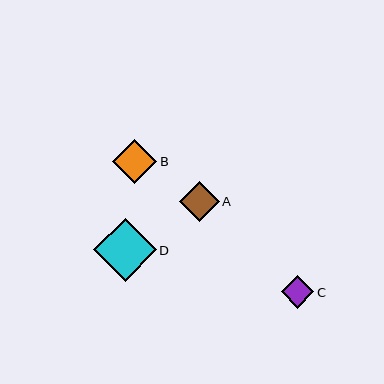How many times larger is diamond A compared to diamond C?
Diamond A is approximately 1.2 times the size of diamond C.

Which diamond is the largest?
Diamond D is the largest with a size of approximately 62 pixels.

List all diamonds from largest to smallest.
From largest to smallest: D, B, A, C.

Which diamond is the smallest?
Diamond C is the smallest with a size of approximately 32 pixels.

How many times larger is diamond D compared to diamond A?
Diamond D is approximately 1.6 times the size of diamond A.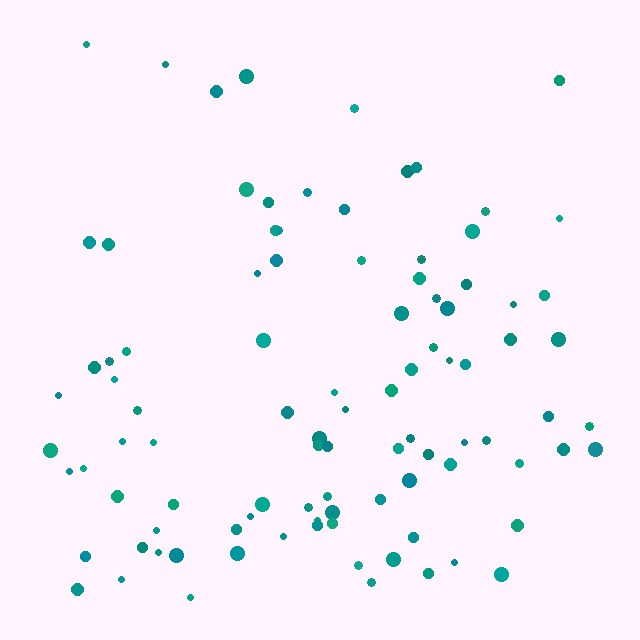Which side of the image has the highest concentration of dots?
The bottom.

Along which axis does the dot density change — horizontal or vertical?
Vertical.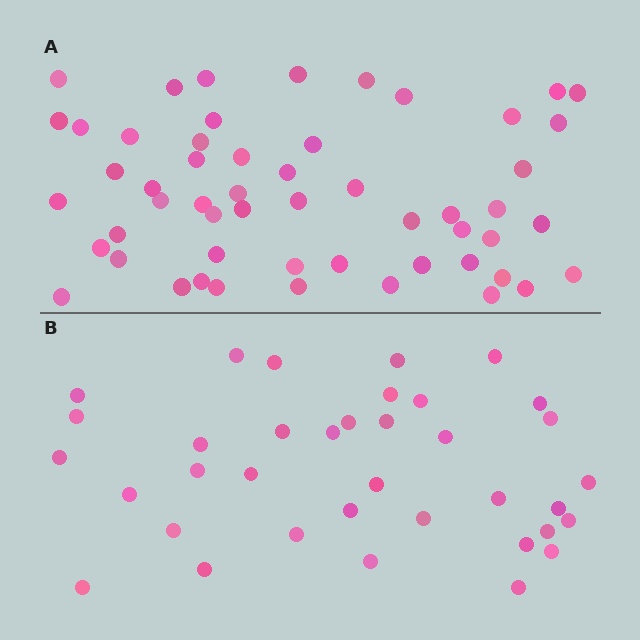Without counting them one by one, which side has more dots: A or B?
Region A (the top region) has more dots.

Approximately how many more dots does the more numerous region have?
Region A has approximately 20 more dots than region B.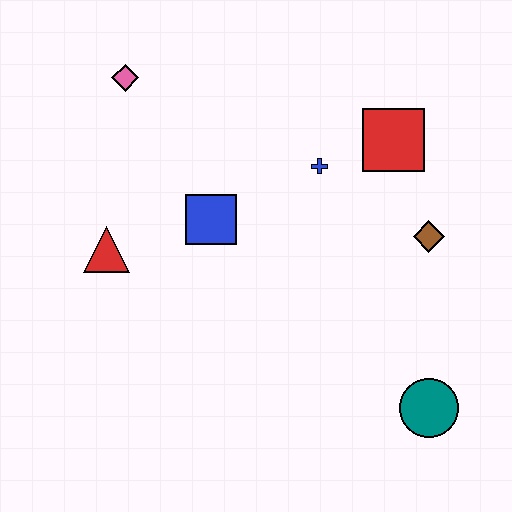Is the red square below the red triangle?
No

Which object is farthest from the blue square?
The teal circle is farthest from the blue square.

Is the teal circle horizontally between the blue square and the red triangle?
No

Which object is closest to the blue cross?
The red square is closest to the blue cross.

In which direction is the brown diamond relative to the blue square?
The brown diamond is to the right of the blue square.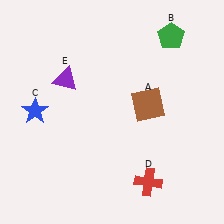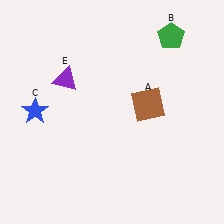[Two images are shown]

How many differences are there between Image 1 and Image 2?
There is 1 difference between the two images.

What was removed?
The red cross (D) was removed in Image 2.